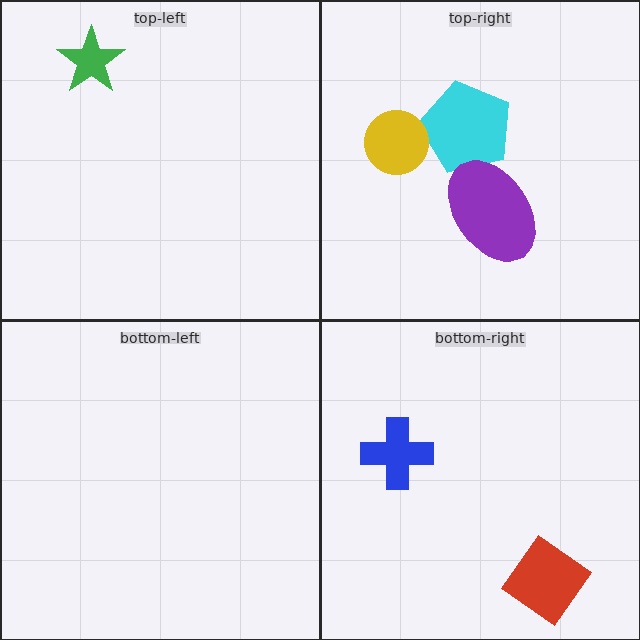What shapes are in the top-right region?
The cyan pentagon, the purple ellipse, the yellow circle.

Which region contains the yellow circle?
The top-right region.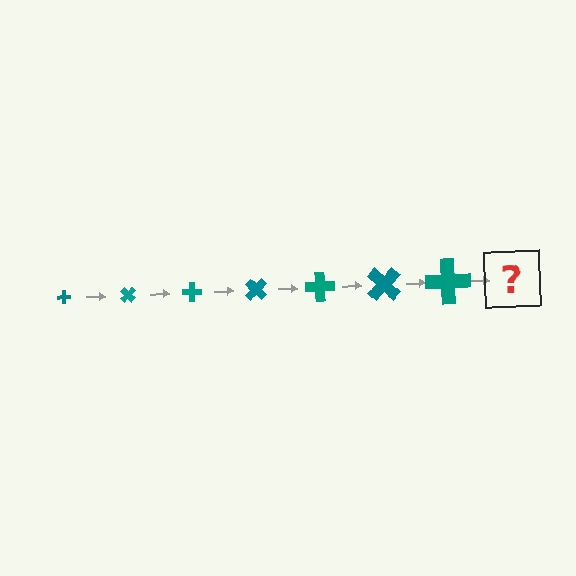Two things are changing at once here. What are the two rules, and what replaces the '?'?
The two rules are that the cross grows larger each step and it rotates 45 degrees each step. The '?' should be a cross, larger than the previous one and rotated 315 degrees from the start.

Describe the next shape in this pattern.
It should be a cross, larger than the previous one and rotated 315 degrees from the start.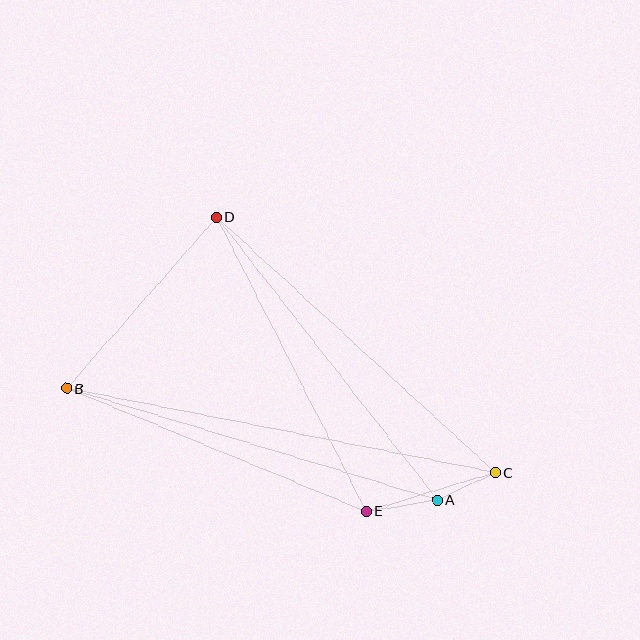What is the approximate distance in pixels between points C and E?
The distance between C and E is approximately 135 pixels.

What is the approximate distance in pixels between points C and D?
The distance between C and D is approximately 378 pixels.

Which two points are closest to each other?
Points A and C are closest to each other.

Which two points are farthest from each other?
Points B and C are farthest from each other.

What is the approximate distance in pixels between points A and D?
The distance between A and D is approximately 359 pixels.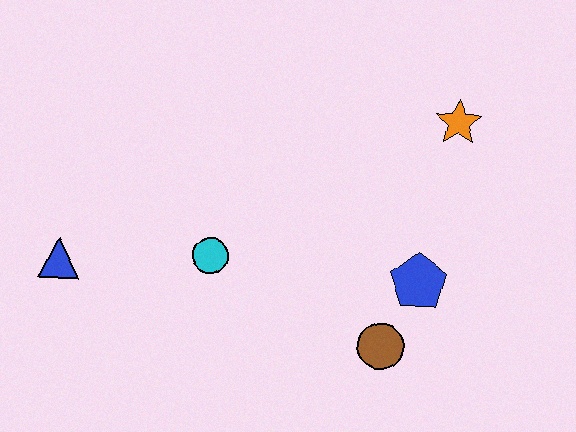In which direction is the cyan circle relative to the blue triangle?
The cyan circle is to the right of the blue triangle.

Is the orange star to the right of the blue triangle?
Yes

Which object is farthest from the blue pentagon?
The blue triangle is farthest from the blue pentagon.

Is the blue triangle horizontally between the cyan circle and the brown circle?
No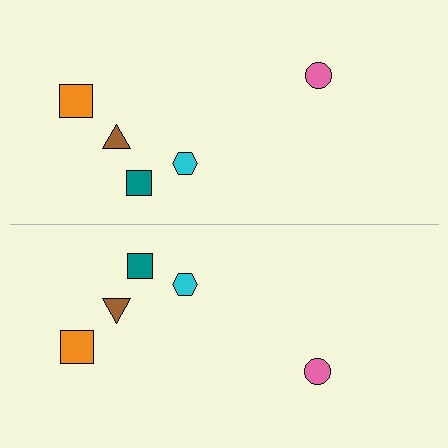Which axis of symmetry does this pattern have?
The pattern has a horizontal axis of symmetry running through the center of the image.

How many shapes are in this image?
There are 10 shapes in this image.